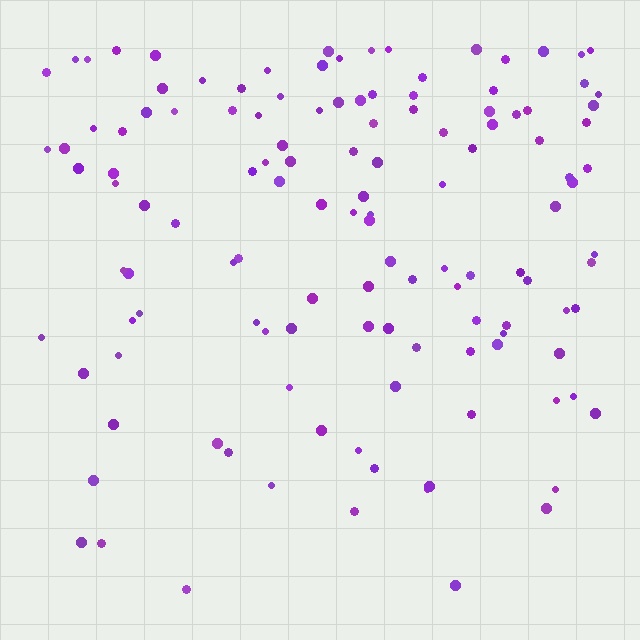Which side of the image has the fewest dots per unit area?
The bottom.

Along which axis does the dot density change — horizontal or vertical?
Vertical.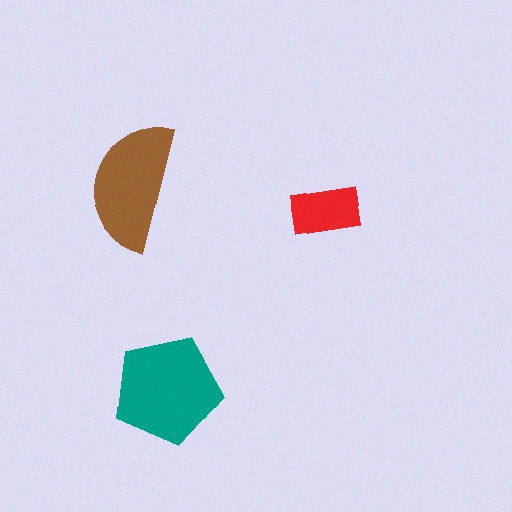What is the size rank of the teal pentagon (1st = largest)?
1st.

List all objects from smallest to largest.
The red rectangle, the brown semicircle, the teal pentagon.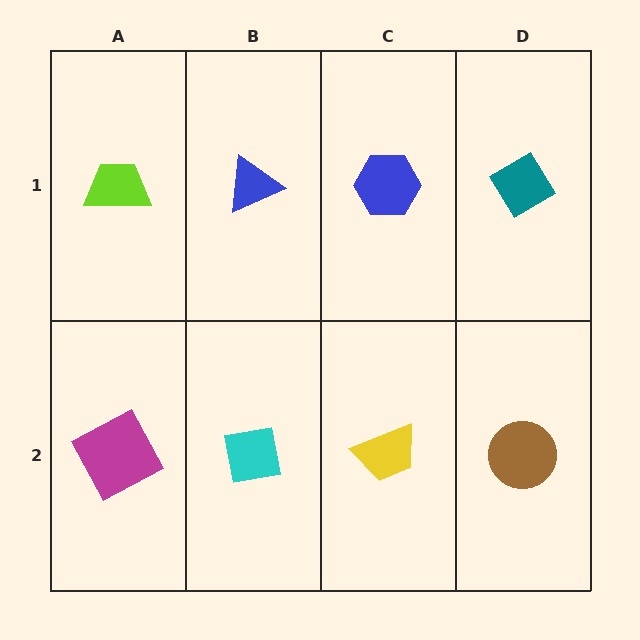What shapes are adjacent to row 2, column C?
A blue hexagon (row 1, column C), a cyan square (row 2, column B), a brown circle (row 2, column D).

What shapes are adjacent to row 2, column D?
A teal diamond (row 1, column D), a yellow trapezoid (row 2, column C).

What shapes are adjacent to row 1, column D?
A brown circle (row 2, column D), a blue hexagon (row 1, column C).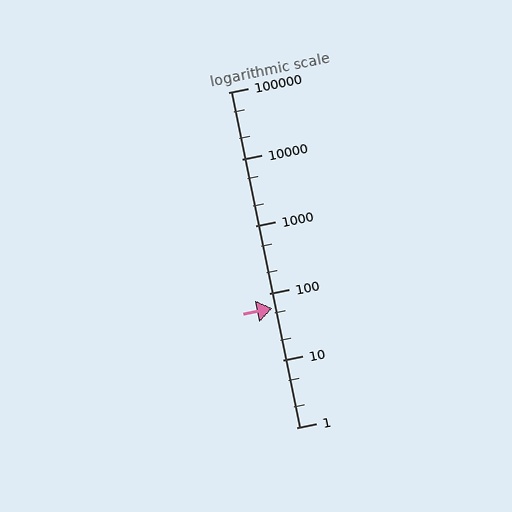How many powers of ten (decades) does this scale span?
The scale spans 5 decades, from 1 to 100000.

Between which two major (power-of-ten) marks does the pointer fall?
The pointer is between 10 and 100.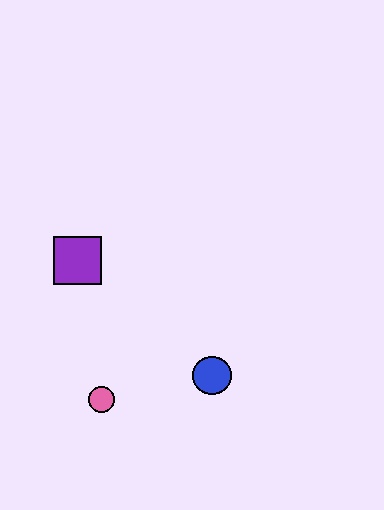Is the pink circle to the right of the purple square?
Yes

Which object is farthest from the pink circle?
The purple square is farthest from the pink circle.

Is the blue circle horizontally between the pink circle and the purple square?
No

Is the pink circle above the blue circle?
No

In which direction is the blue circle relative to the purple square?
The blue circle is to the right of the purple square.